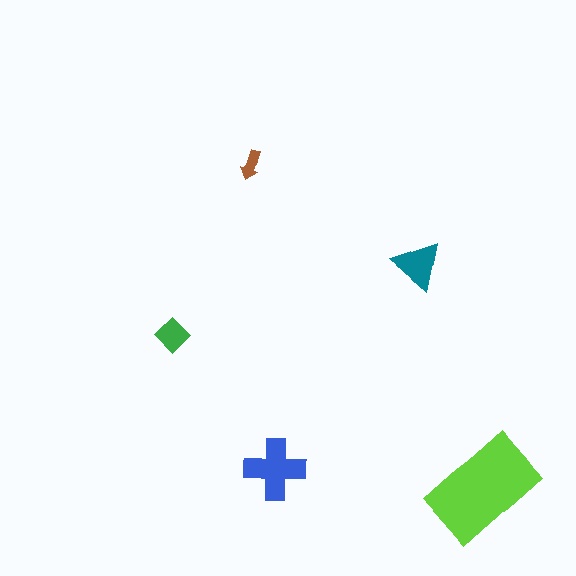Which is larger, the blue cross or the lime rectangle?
The lime rectangle.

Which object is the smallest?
The brown arrow.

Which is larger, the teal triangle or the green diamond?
The teal triangle.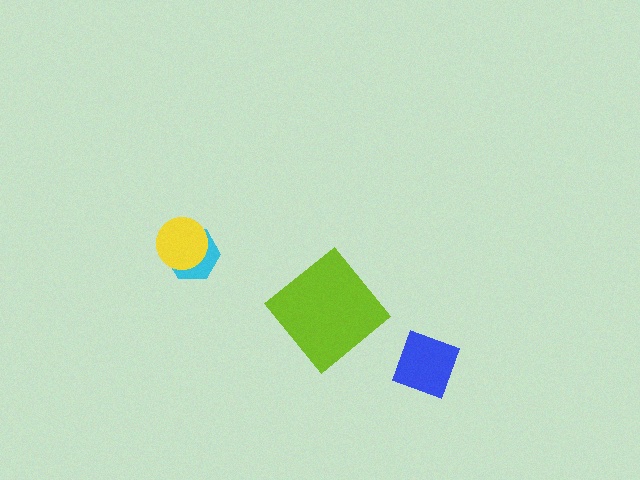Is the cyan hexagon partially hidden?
Yes, it is partially covered by another shape.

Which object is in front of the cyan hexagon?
The yellow circle is in front of the cyan hexagon.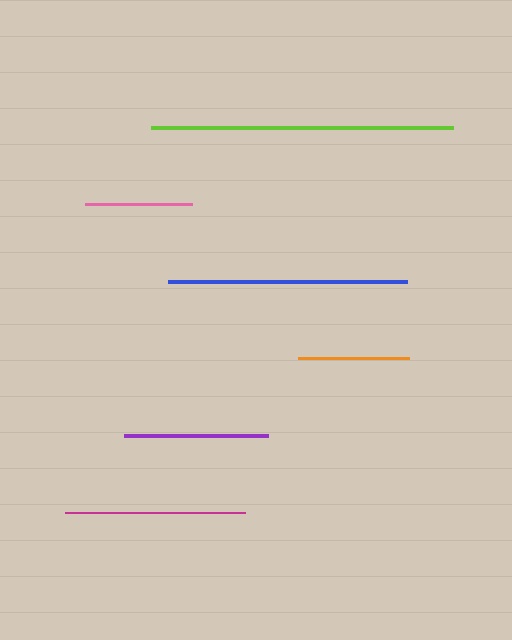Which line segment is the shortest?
The pink line is the shortest at approximately 107 pixels.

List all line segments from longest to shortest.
From longest to shortest: lime, blue, magenta, purple, orange, pink.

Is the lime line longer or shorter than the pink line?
The lime line is longer than the pink line.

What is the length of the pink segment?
The pink segment is approximately 107 pixels long.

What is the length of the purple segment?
The purple segment is approximately 143 pixels long.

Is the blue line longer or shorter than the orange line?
The blue line is longer than the orange line.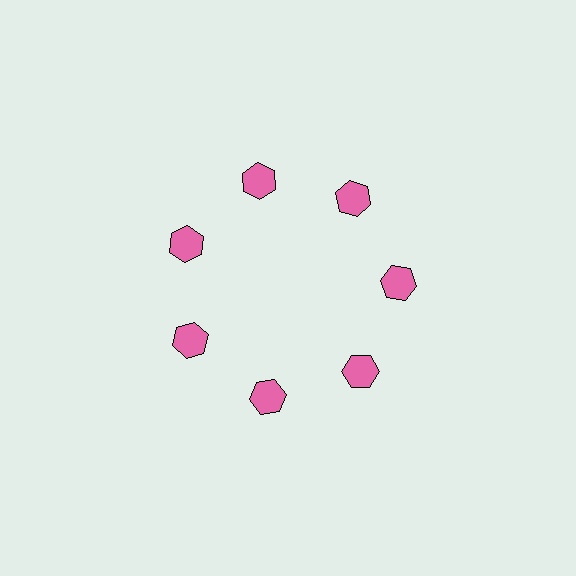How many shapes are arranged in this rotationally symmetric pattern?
There are 7 shapes, arranged in 7 groups of 1.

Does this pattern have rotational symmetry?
Yes, this pattern has 7-fold rotational symmetry. It looks the same after rotating 51 degrees around the center.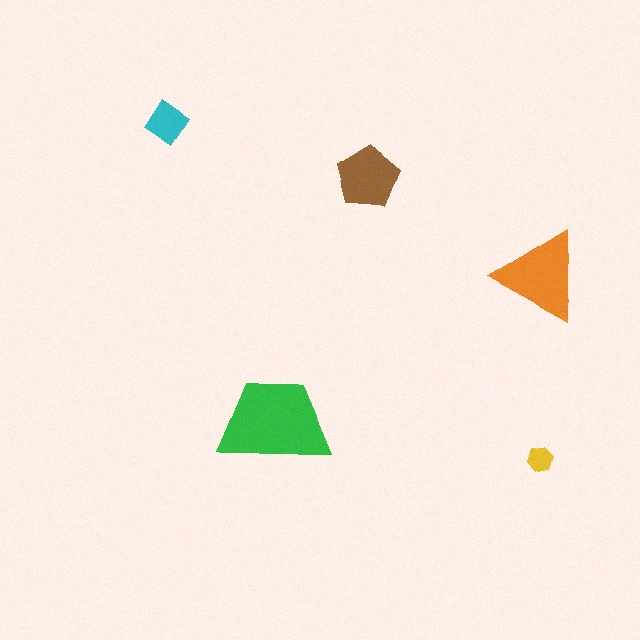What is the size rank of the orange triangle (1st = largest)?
2nd.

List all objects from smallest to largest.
The yellow hexagon, the cyan diamond, the brown pentagon, the orange triangle, the green trapezoid.